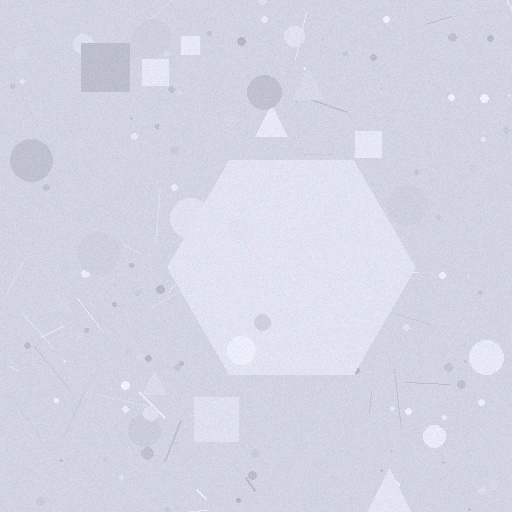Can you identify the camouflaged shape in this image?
The camouflaged shape is a hexagon.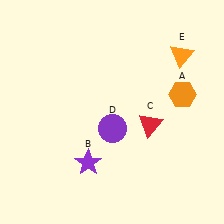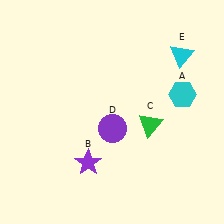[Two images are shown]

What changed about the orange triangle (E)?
In Image 1, E is orange. In Image 2, it changed to cyan.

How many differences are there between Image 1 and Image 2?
There are 3 differences between the two images.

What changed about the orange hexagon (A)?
In Image 1, A is orange. In Image 2, it changed to cyan.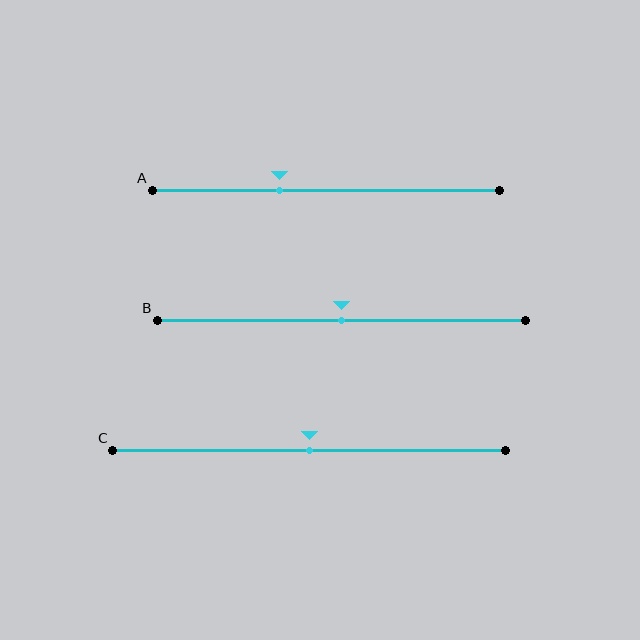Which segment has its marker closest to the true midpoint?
Segment B has its marker closest to the true midpoint.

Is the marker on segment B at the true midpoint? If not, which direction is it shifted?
Yes, the marker on segment B is at the true midpoint.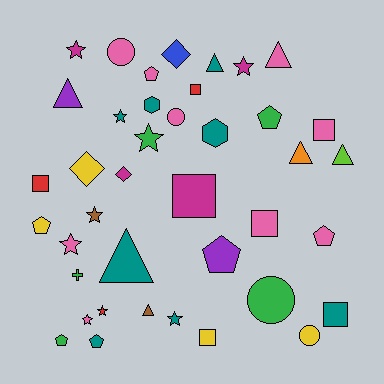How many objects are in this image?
There are 40 objects.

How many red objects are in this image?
There are 3 red objects.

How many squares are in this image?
There are 7 squares.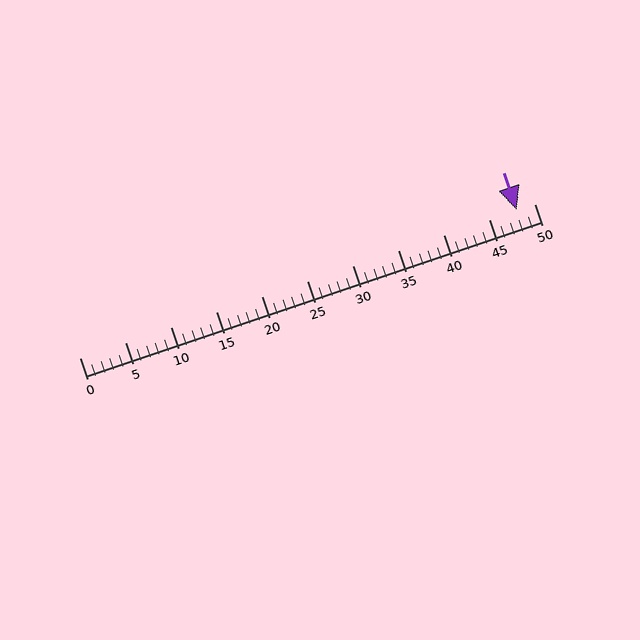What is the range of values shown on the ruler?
The ruler shows values from 0 to 50.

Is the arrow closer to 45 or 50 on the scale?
The arrow is closer to 50.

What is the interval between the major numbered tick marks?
The major tick marks are spaced 5 units apart.